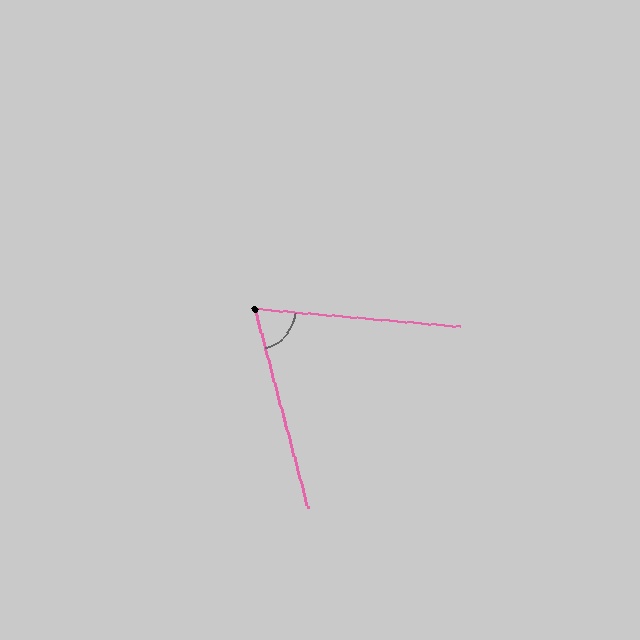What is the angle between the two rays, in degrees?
Approximately 70 degrees.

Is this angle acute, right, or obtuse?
It is acute.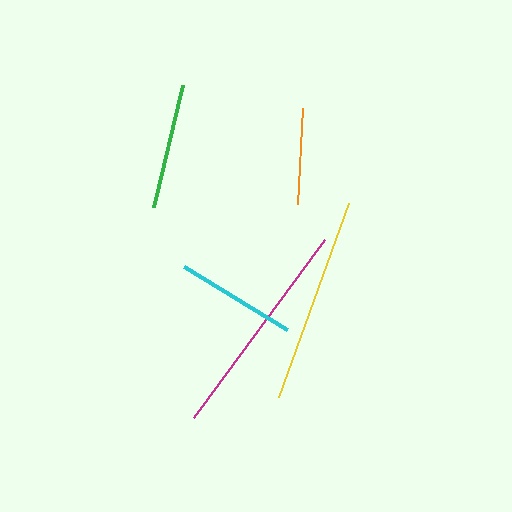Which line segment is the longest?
The magenta line is the longest at approximately 221 pixels.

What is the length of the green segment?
The green segment is approximately 125 pixels long.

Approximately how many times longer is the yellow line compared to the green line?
The yellow line is approximately 1.7 times the length of the green line.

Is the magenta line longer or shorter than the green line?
The magenta line is longer than the green line.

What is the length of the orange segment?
The orange segment is approximately 96 pixels long.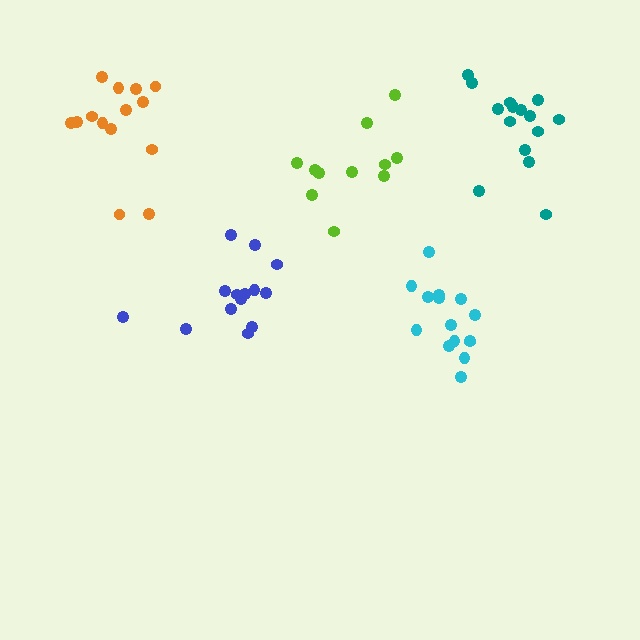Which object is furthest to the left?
The orange cluster is leftmost.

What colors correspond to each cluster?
The clusters are colored: lime, cyan, orange, blue, teal.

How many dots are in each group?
Group 1: 11 dots, Group 2: 15 dots, Group 3: 14 dots, Group 4: 14 dots, Group 5: 15 dots (69 total).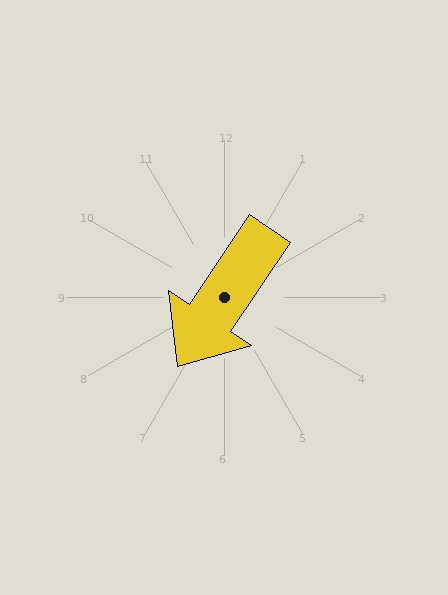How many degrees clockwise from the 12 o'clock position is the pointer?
Approximately 214 degrees.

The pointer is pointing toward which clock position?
Roughly 7 o'clock.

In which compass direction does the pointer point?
Southwest.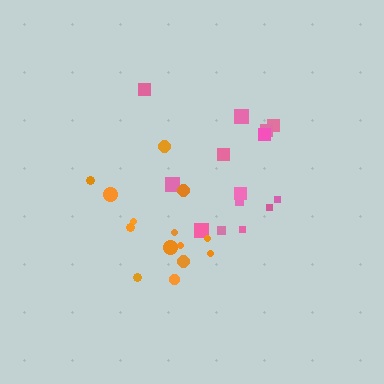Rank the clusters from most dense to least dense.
orange, pink.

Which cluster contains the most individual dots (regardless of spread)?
Pink (14).